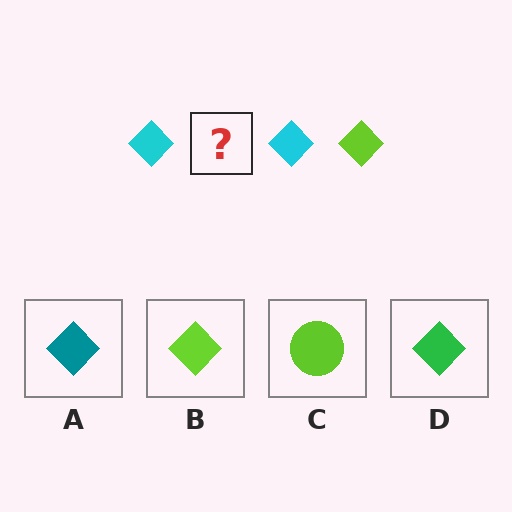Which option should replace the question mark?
Option B.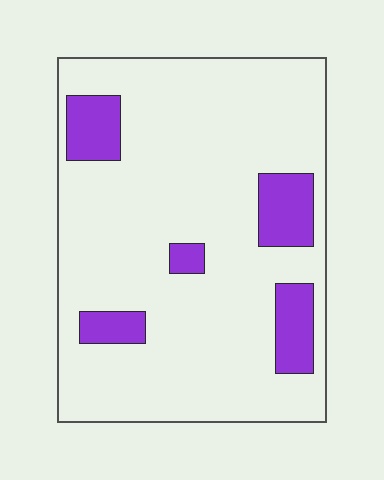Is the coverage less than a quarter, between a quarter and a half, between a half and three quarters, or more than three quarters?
Less than a quarter.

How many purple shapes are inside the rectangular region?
5.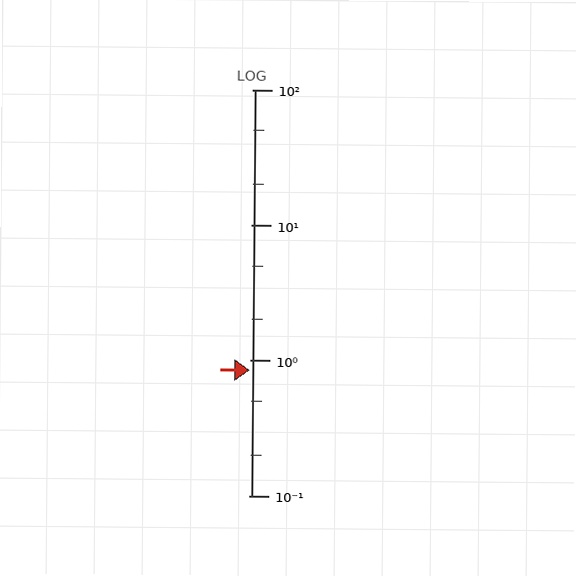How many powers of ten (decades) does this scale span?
The scale spans 3 decades, from 0.1 to 100.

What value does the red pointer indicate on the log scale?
The pointer indicates approximately 0.84.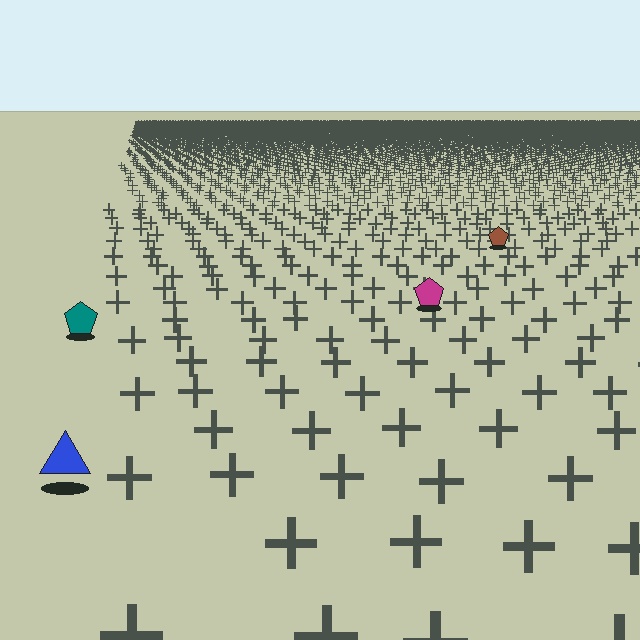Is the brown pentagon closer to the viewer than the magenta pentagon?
No. The magenta pentagon is closer — you can tell from the texture gradient: the ground texture is coarser near it.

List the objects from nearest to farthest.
From nearest to farthest: the blue triangle, the teal pentagon, the magenta pentagon, the brown pentagon.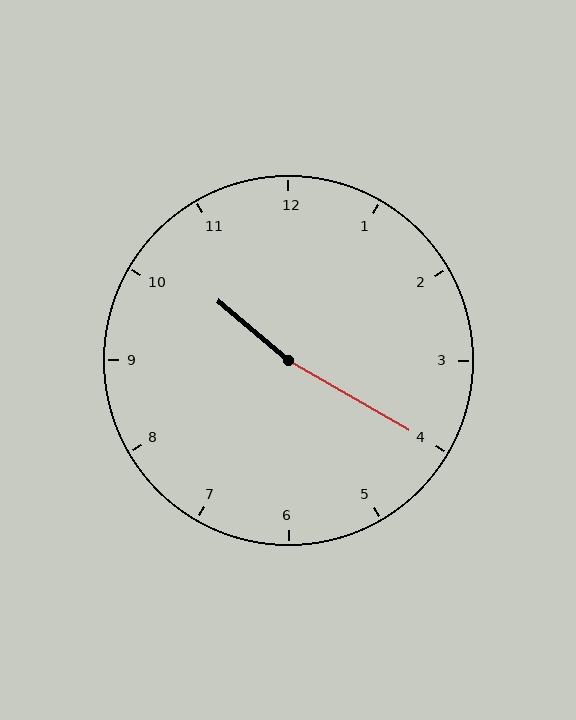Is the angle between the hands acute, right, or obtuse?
It is obtuse.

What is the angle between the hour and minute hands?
Approximately 170 degrees.